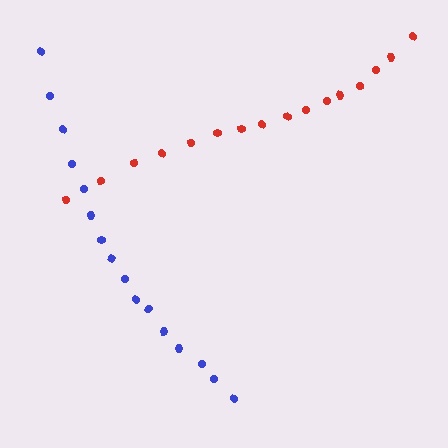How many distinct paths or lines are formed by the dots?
There are 2 distinct paths.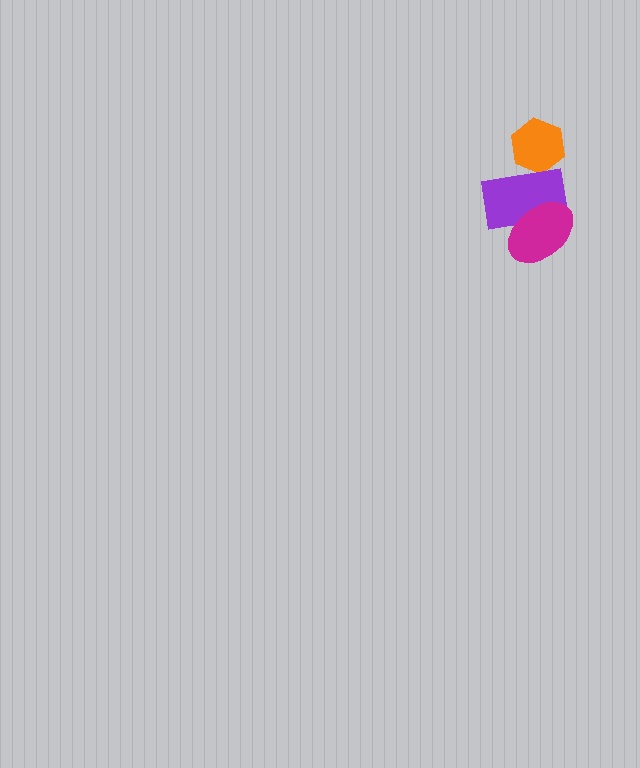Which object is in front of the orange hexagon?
The purple rectangle is in front of the orange hexagon.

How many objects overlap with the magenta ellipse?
1 object overlaps with the magenta ellipse.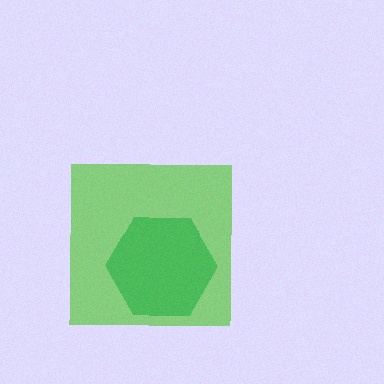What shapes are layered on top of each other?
The layered shapes are: a lime square, a green hexagon.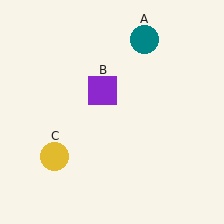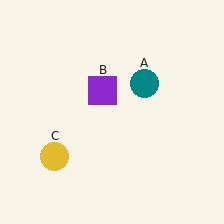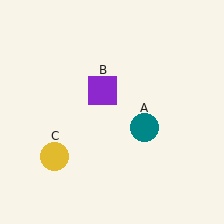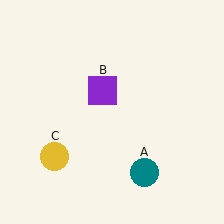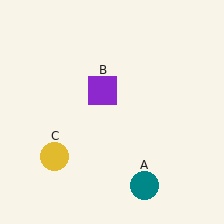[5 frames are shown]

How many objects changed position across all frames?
1 object changed position: teal circle (object A).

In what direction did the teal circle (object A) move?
The teal circle (object A) moved down.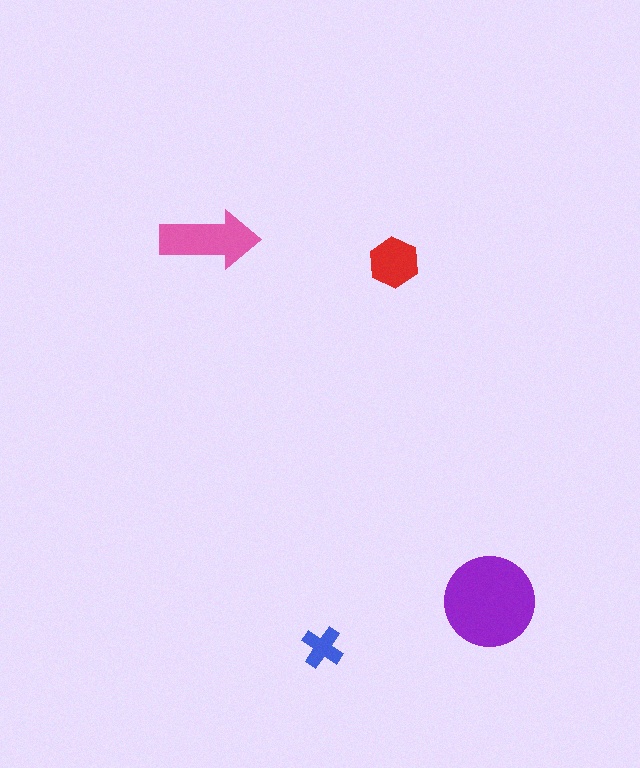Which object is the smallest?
The blue cross.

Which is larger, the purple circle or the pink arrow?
The purple circle.